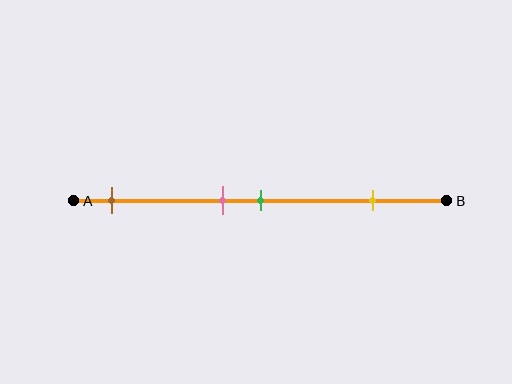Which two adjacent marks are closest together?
The pink and green marks are the closest adjacent pair.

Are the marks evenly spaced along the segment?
No, the marks are not evenly spaced.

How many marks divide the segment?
There are 4 marks dividing the segment.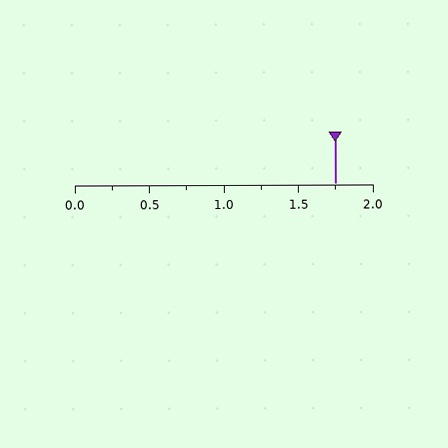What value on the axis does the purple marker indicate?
The marker indicates approximately 1.75.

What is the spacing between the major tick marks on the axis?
The major ticks are spaced 0.5 apart.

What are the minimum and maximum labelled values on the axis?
The axis runs from 0.0 to 2.0.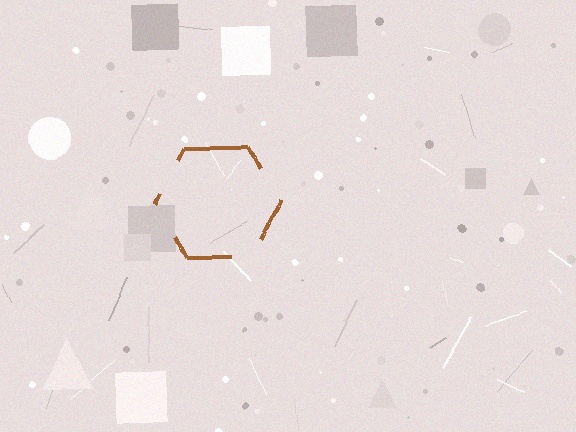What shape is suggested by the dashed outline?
The dashed outline suggests a hexagon.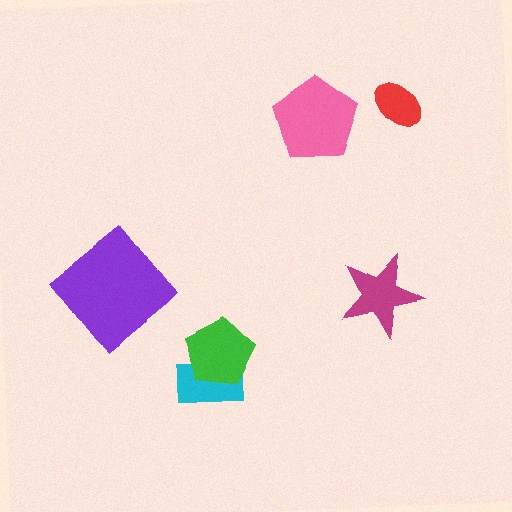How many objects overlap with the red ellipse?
0 objects overlap with the red ellipse.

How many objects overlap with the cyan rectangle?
1 object overlaps with the cyan rectangle.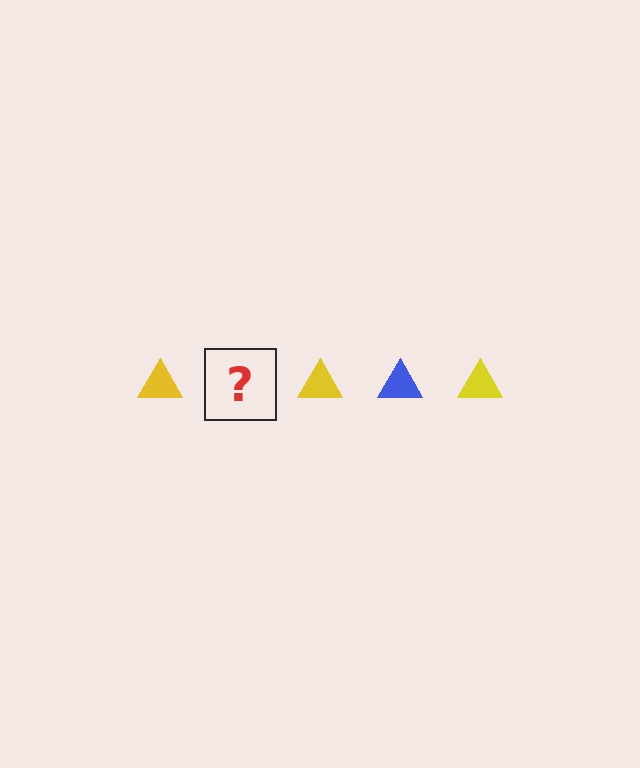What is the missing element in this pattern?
The missing element is a blue triangle.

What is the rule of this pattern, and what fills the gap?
The rule is that the pattern cycles through yellow, blue triangles. The gap should be filled with a blue triangle.